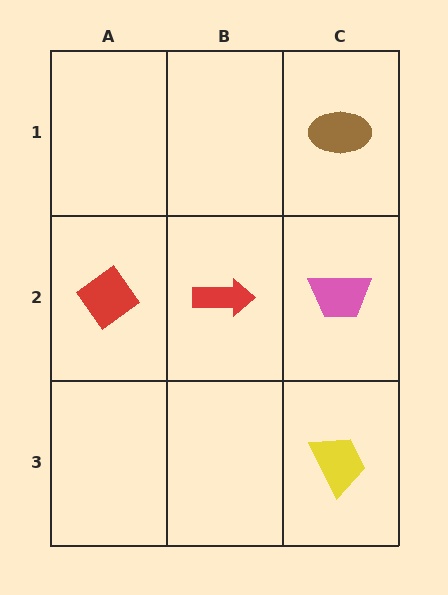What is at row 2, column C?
A pink trapezoid.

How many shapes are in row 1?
1 shape.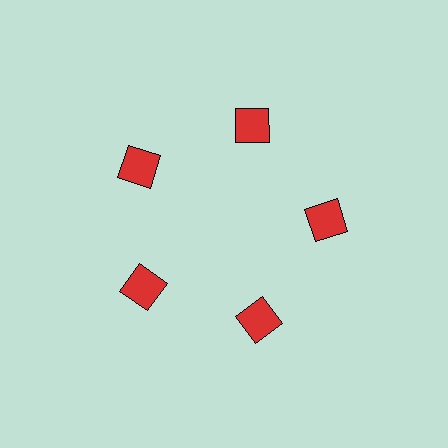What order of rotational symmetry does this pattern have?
This pattern has 5-fold rotational symmetry.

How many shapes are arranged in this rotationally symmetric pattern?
There are 5 shapes, arranged in 5 groups of 1.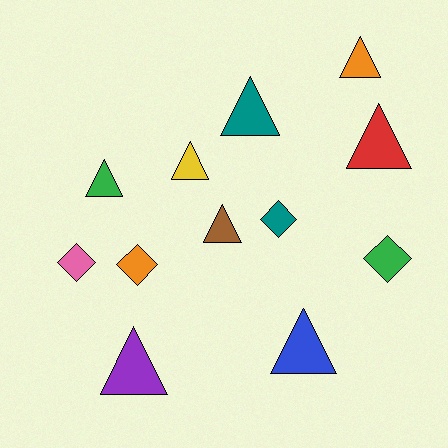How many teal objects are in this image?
There are 2 teal objects.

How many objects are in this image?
There are 12 objects.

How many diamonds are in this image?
There are 4 diamonds.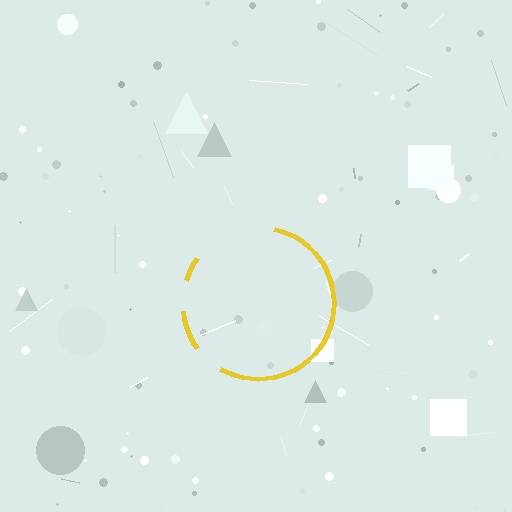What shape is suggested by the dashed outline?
The dashed outline suggests a circle.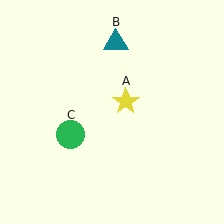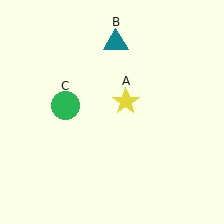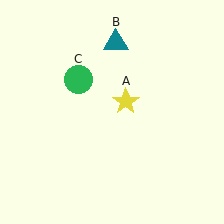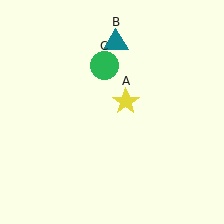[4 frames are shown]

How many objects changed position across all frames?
1 object changed position: green circle (object C).